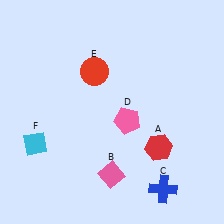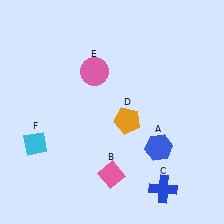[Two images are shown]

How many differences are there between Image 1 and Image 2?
There are 3 differences between the two images.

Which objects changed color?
A changed from red to blue. D changed from pink to orange. E changed from red to pink.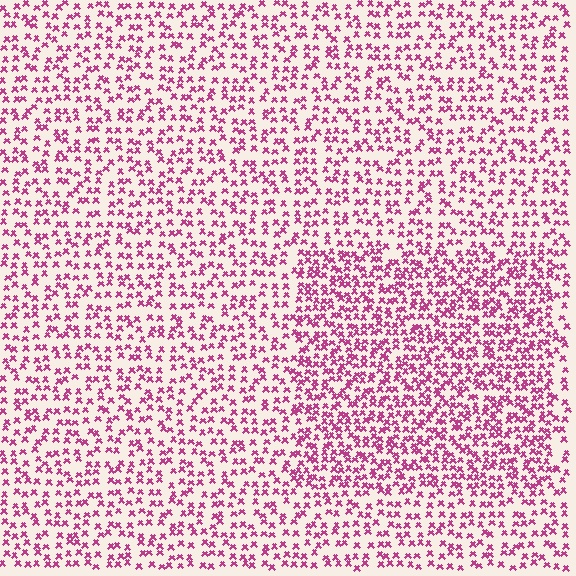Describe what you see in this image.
The image contains small magenta elements arranged at two different densities. A rectangle-shaped region is visible where the elements are more densely packed than the surrounding area.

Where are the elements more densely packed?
The elements are more densely packed inside the rectangle boundary.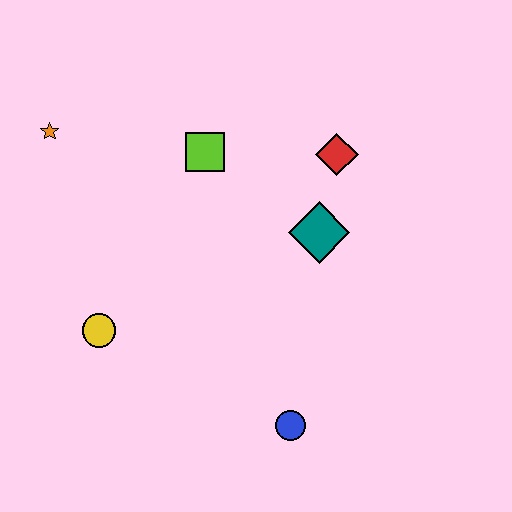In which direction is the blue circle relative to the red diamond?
The blue circle is below the red diamond.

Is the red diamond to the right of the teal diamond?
Yes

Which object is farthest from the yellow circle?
The red diamond is farthest from the yellow circle.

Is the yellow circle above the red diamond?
No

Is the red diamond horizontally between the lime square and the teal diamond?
No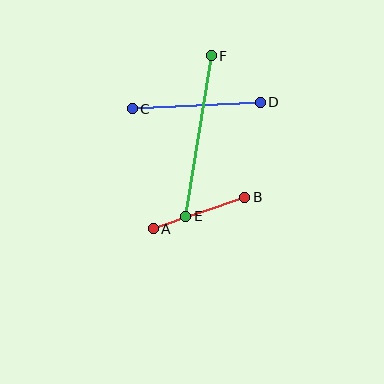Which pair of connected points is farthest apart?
Points E and F are farthest apart.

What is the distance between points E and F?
The distance is approximately 163 pixels.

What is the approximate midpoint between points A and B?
The midpoint is at approximately (199, 213) pixels.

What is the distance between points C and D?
The distance is approximately 128 pixels.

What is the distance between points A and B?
The distance is approximately 97 pixels.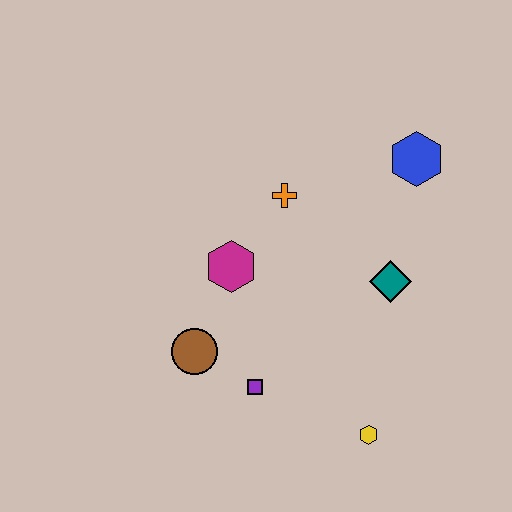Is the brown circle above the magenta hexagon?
No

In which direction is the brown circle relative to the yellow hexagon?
The brown circle is to the left of the yellow hexagon.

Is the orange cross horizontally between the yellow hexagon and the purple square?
Yes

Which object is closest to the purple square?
The brown circle is closest to the purple square.